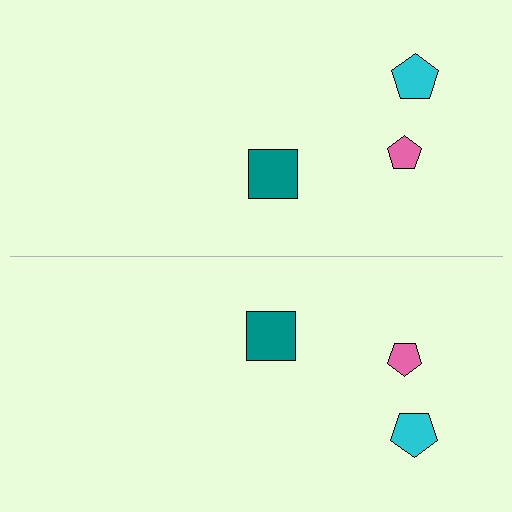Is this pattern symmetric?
Yes, this pattern has bilateral (reflection) symmetry.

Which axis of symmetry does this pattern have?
The pattern has a horizontal axis of symmetry running through the center of the image.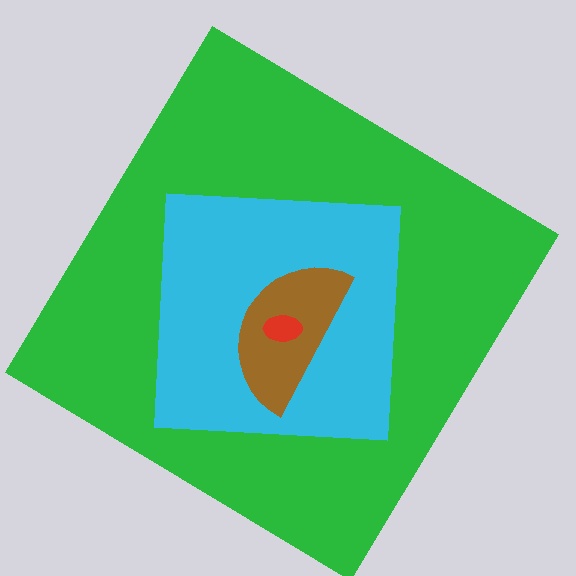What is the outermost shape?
The green diamond.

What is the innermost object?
The red ellipse.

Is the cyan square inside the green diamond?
Yes.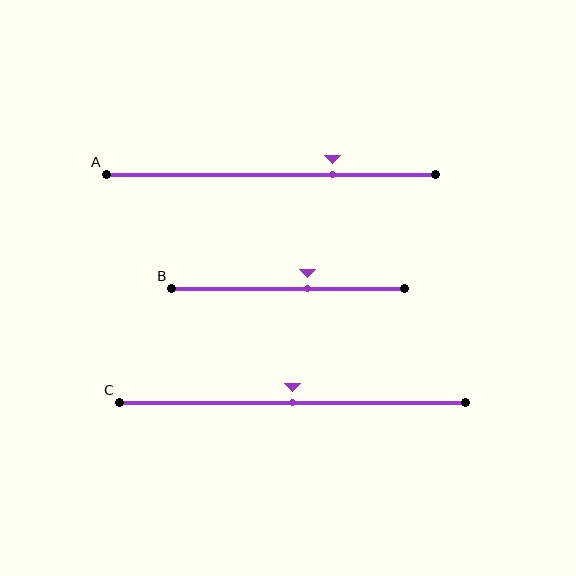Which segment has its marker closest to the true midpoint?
Segment C has its marker closest to the true midpoint.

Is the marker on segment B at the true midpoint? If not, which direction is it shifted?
No, the marker on segment B is shifted to the right by about 8% of the segment length.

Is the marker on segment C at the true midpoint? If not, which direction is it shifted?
Yes, the marker on segment C is at the true midpoint.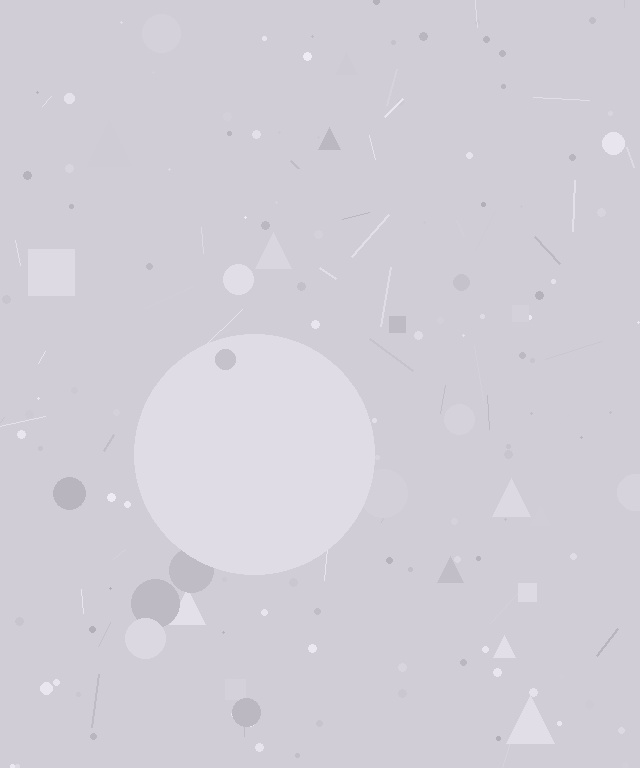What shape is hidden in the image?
A circle is hidden in the image.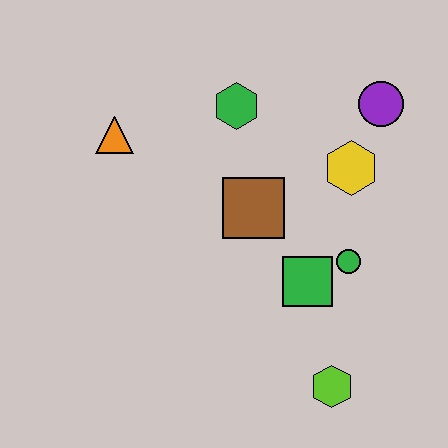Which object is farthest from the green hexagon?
The lime hexagon is farthest from the green hexagon.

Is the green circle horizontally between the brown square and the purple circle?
Yes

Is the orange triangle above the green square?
Yes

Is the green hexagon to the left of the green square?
Yes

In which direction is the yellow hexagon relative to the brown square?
The yellow hexagon is to the right of the brown square.